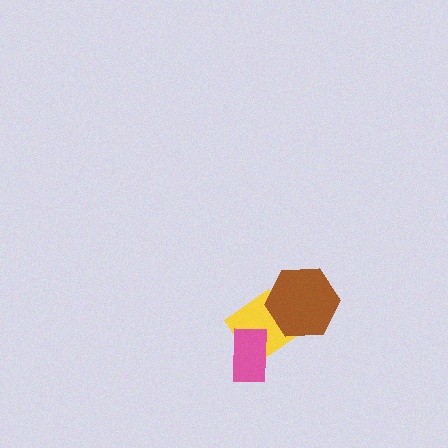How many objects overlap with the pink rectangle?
1 object overlaps with the pink rectangle.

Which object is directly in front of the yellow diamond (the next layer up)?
The brown hexagon is directly in front of the yellow diamond.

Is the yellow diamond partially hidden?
Yes, it is partially covered by another shape.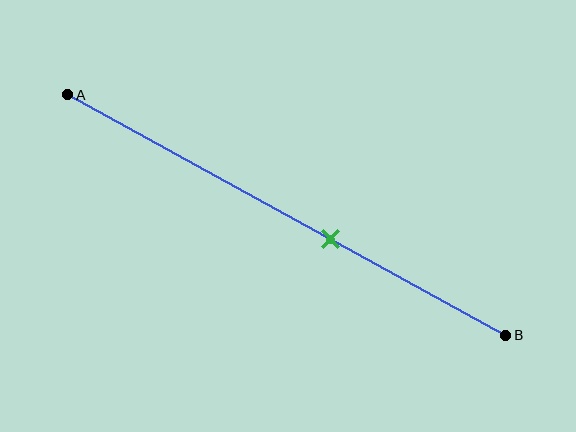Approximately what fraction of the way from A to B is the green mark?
The green mark is approximately 60% of the way from A to B.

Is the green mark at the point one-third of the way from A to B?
No, the mark is at about 60% from A, not at the 33% one-third point.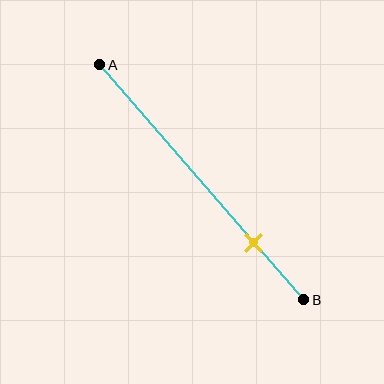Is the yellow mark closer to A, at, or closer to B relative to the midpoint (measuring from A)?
The yellow mark is closer to point B than the midpoint of segment AB.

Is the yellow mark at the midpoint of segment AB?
No, the mark is at about 75% from A, not at the 50% midpoint.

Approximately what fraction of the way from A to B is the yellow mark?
The yellow mark is approximately 75% of the way from A to B.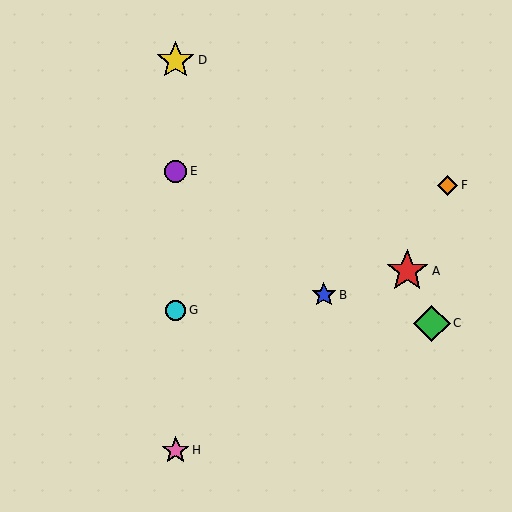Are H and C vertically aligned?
No, H is at x≈176 and C is at x≈432.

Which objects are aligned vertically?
Objects D, E, G, H are aligned vertically.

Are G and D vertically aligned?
Yes, both are at x≈176.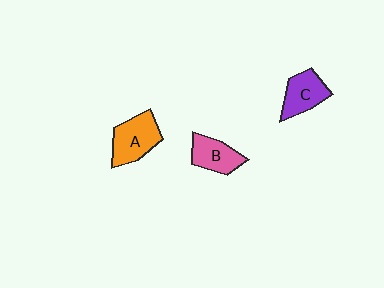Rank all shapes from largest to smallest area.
From largest to smallest: A (orange), C (purple), B (pink).